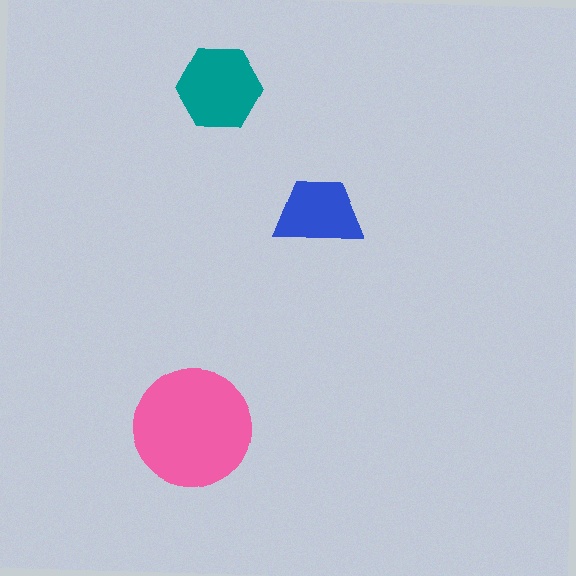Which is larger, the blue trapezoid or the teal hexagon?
The teal hexagon.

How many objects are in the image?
There are 3 objects in the image.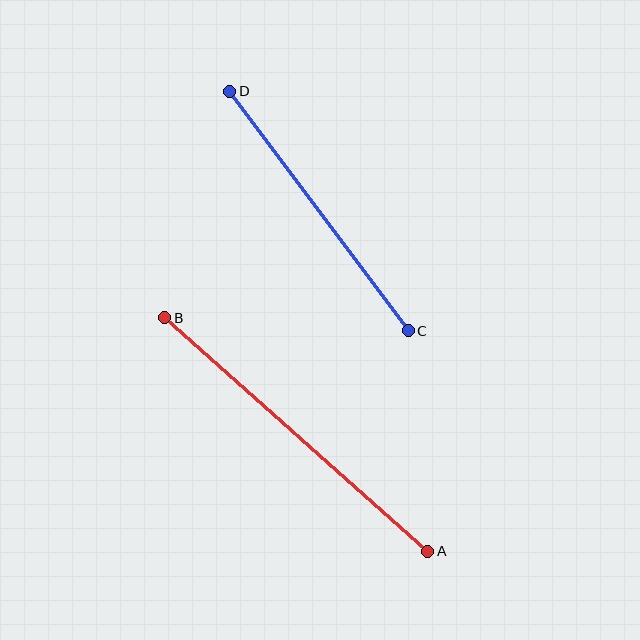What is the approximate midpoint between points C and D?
The midpoint is at approximately (319, 211) pixels.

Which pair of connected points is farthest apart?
Points A and B are farthest apart.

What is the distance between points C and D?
The distance is approximately 299 pixels.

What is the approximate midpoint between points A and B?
The midpoint is at approximately (296, 435) pixels.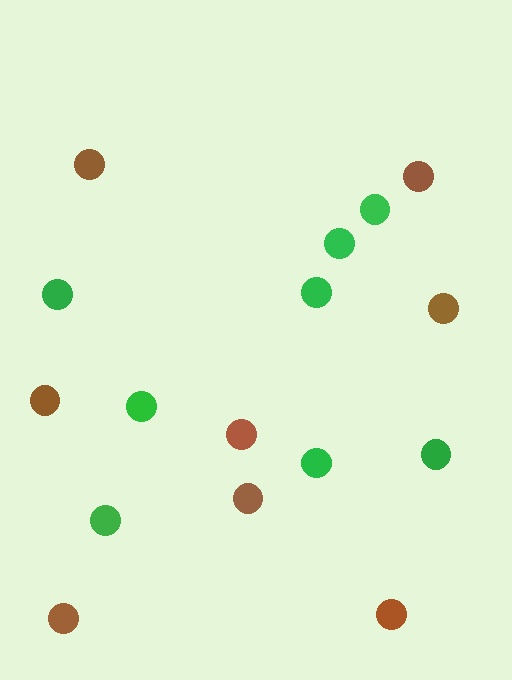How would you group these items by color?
There are 2 groups: one group of green circles (8) and one group of brown circles (8).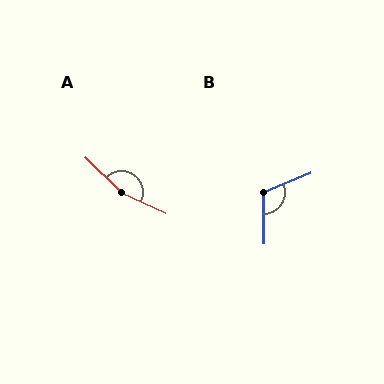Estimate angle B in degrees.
Approximately 111 degrees.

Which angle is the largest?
A, at approximately 160 degrees.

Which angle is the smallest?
B, at approximately 111 degrees.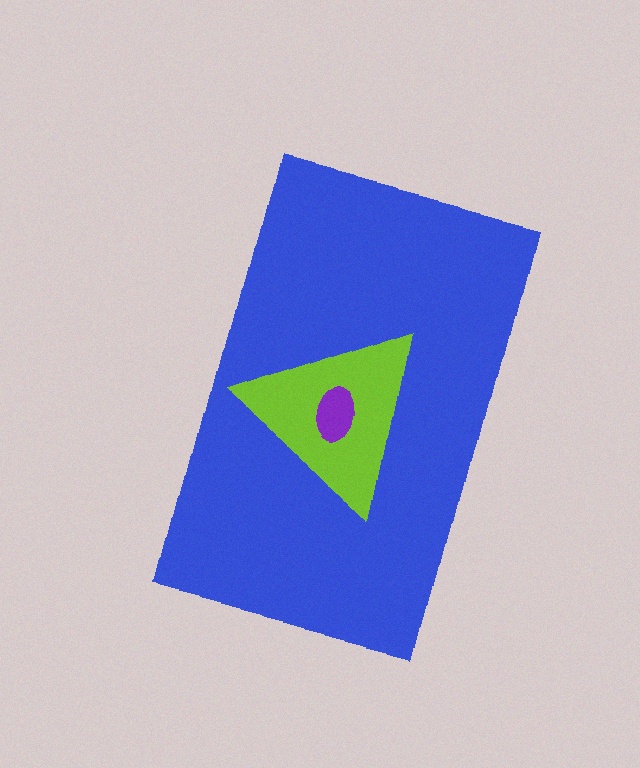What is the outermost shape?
The blue rectangle.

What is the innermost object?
The purple ellipse.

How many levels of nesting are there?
3.